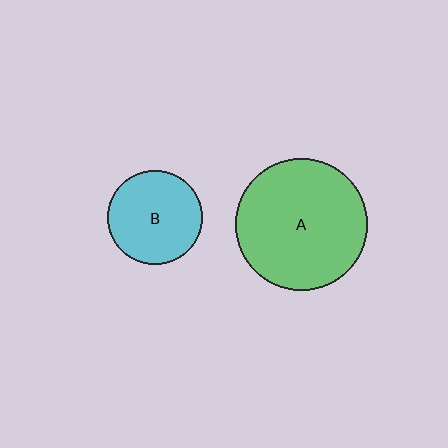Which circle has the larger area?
Circle A (green).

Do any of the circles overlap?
No, none of the circles overlap.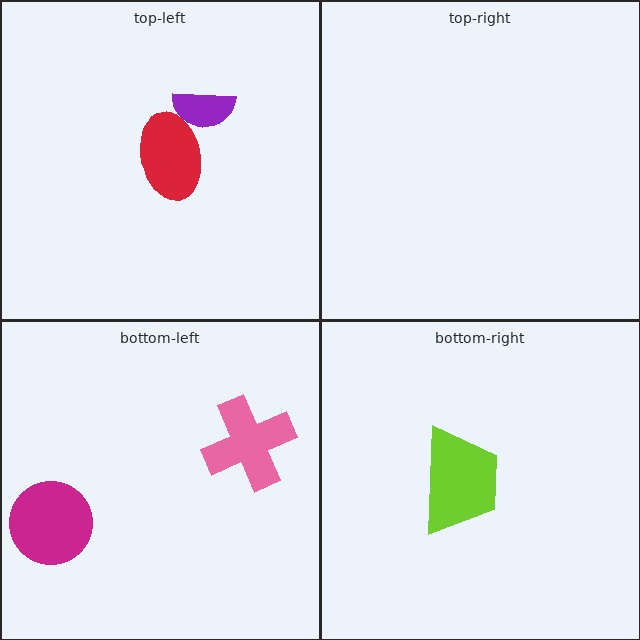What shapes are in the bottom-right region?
The lime trapezoid.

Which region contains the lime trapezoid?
The bottom-right region.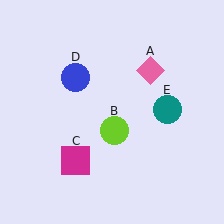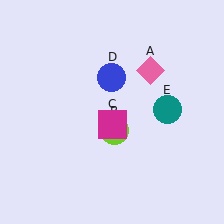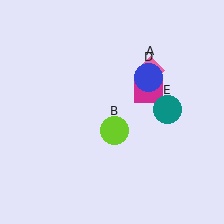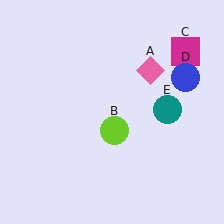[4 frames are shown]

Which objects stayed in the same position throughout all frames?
Pink diamond (object A) and lime circle (object B) and teal circle (object E) remained stationary.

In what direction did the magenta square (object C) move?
The magenta square (object C) moved up and to the right.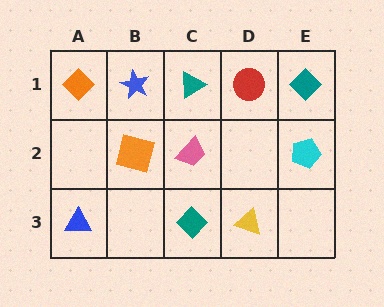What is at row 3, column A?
A blue triangle.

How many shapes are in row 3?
3 shapes.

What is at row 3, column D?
A yellow triangle.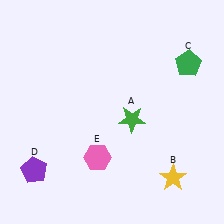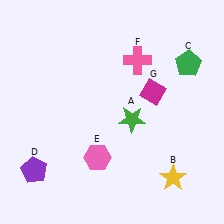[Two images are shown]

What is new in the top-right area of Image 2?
A pink cross (F) was added in the top-right area of Image 2.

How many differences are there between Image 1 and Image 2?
There are 2 differences between the two images.